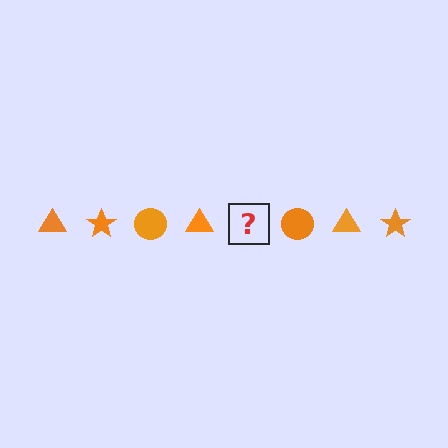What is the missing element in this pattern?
The missing element is an orange star.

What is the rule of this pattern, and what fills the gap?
The rule is that the pattern cycles through triangle, star, circle shapes in orange. The gap should be filled with an orange star.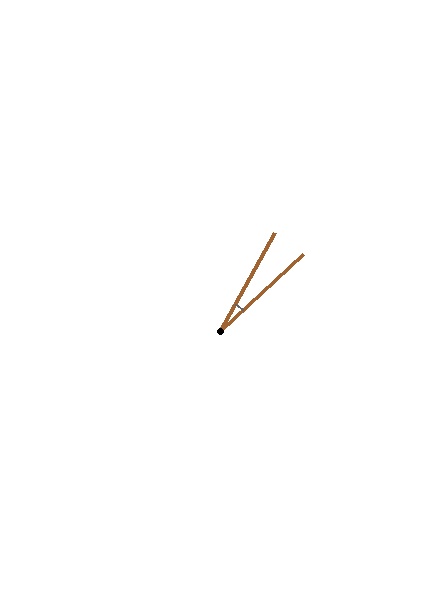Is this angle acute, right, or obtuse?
It is acute.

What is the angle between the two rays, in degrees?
Approximately 18 degrees.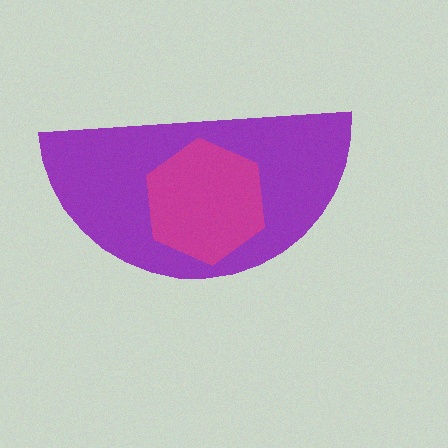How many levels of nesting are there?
2.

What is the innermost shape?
The magenta hexagon.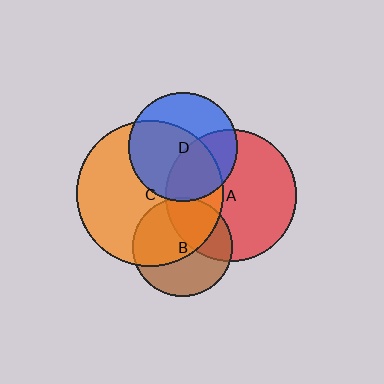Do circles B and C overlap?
Yes.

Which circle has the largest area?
Circle C (orange).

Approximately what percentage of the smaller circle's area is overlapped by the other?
Approximately 55%.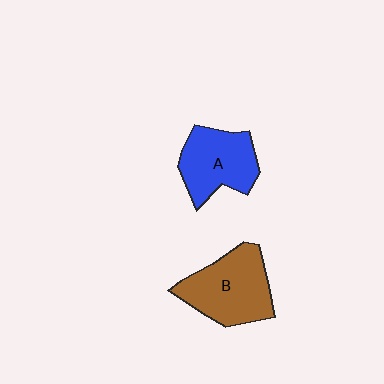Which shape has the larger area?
Shape B (brown).